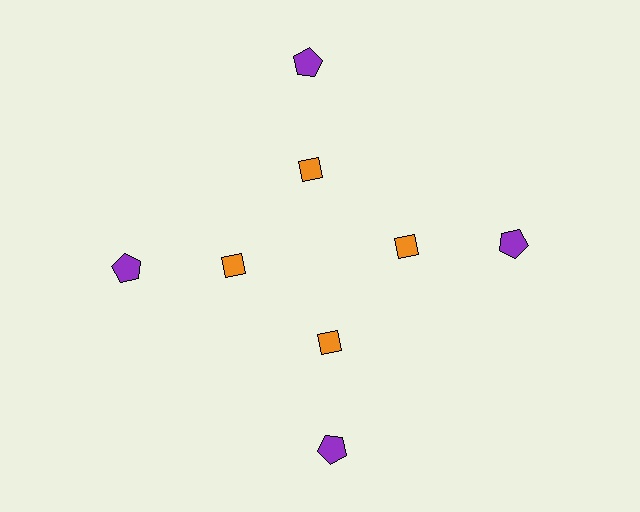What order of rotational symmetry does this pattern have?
This pattern has 4-fold rotational symmetry.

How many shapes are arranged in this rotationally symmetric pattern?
There are 8 shapes, arranged in 4 groups of 2.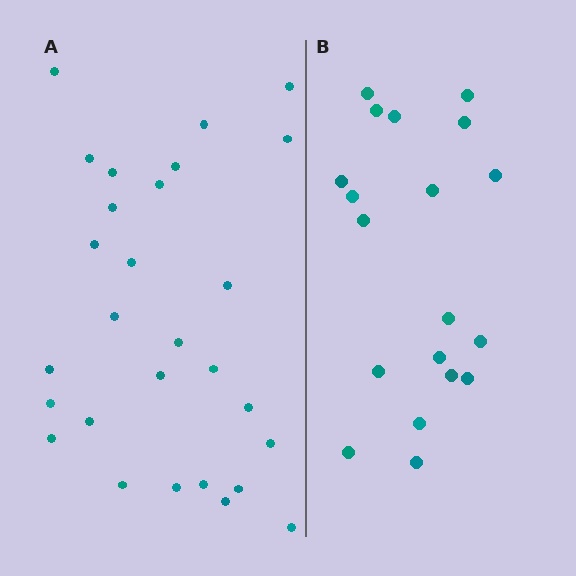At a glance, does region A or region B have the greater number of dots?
Region A (the left region) has more dots.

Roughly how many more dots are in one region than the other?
Region A has roughly 8 or so more dots than region B.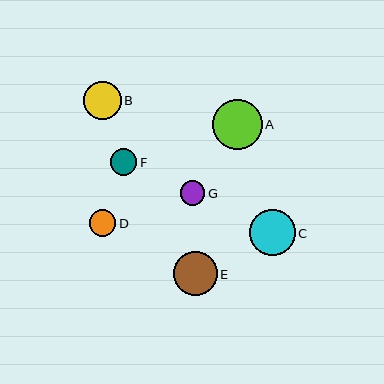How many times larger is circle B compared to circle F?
Circle B is approximately 1.4 times the size of circle F.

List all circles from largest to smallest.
From largest to smallest: A, C, E, B, D, F, G.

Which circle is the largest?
Circle A is the largest with a size of approximately 50 pixels.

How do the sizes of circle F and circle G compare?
Circle F and circle G are approximately the same size.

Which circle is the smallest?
Circle G is the smallest with a size of approximately 24 pixels.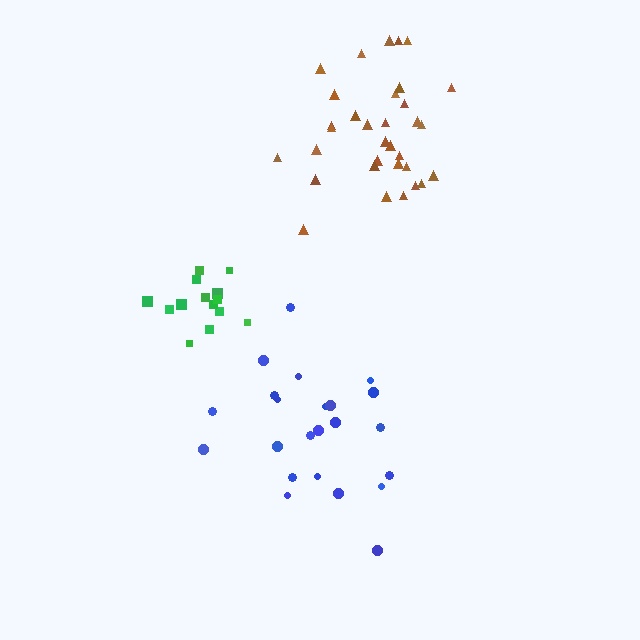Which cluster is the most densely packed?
Brown.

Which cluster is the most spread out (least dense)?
Blue.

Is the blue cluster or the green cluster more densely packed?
Green.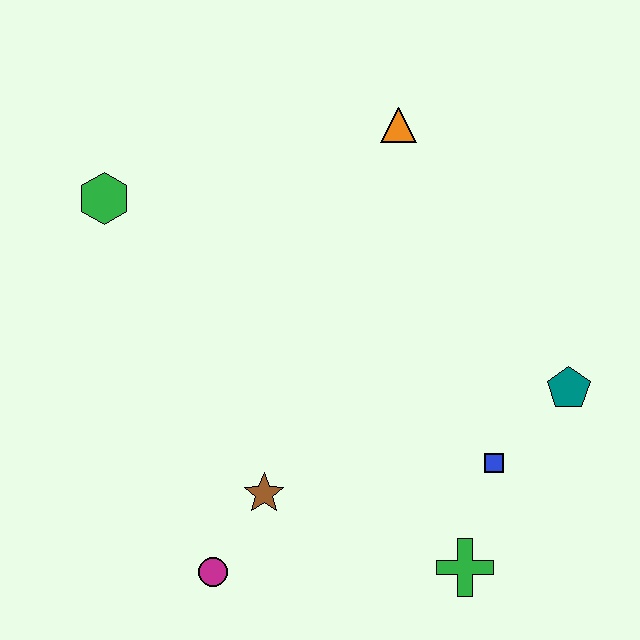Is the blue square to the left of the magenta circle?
No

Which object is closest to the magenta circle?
The brown star is closest to the magenta circle.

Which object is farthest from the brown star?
The orange triangle is farthest from the brown star.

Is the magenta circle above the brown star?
No